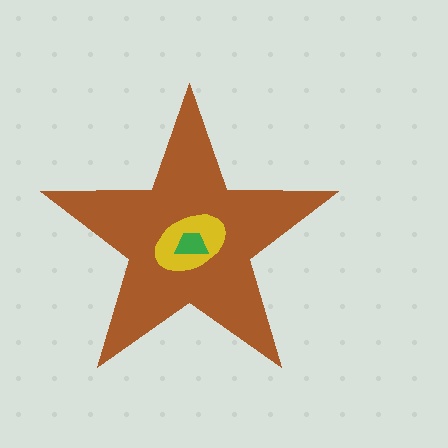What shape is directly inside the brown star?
The yellow ellipse.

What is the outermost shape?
The brown star.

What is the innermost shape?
The green trapezoid.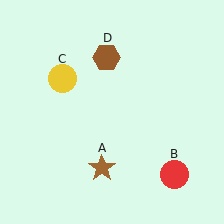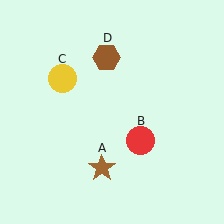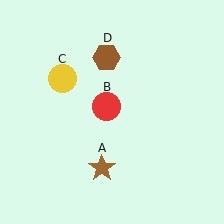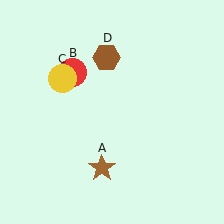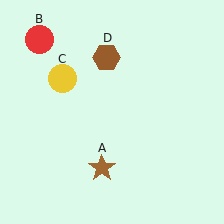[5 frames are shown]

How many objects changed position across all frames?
1 object changed position: red circle (object B).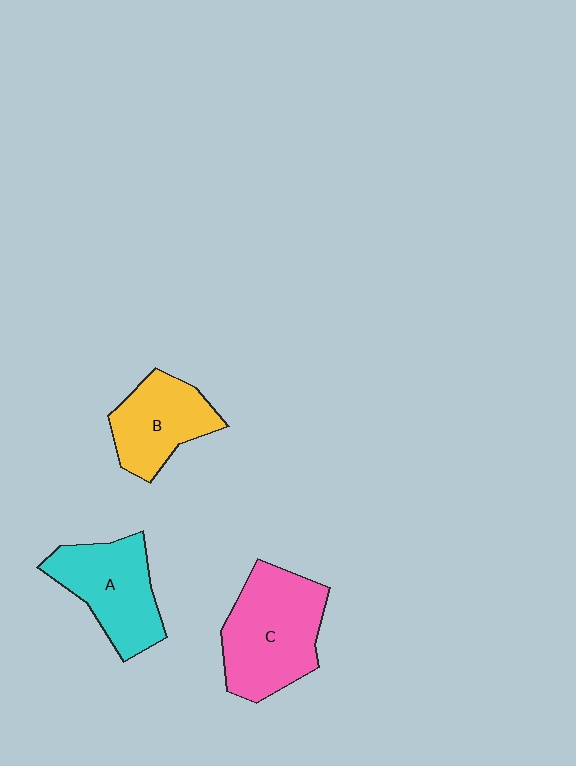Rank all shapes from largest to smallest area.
From largest to smallest: C (pink), A (cyan), B (yellow).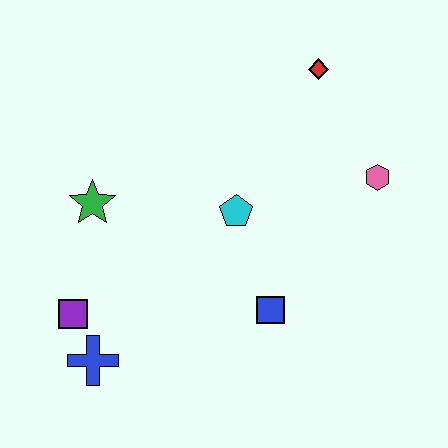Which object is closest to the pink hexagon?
The red diamond is closest to the pink hexagon.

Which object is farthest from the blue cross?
The red diamond is farthest from the blue cross.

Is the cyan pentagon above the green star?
No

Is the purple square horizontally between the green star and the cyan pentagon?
No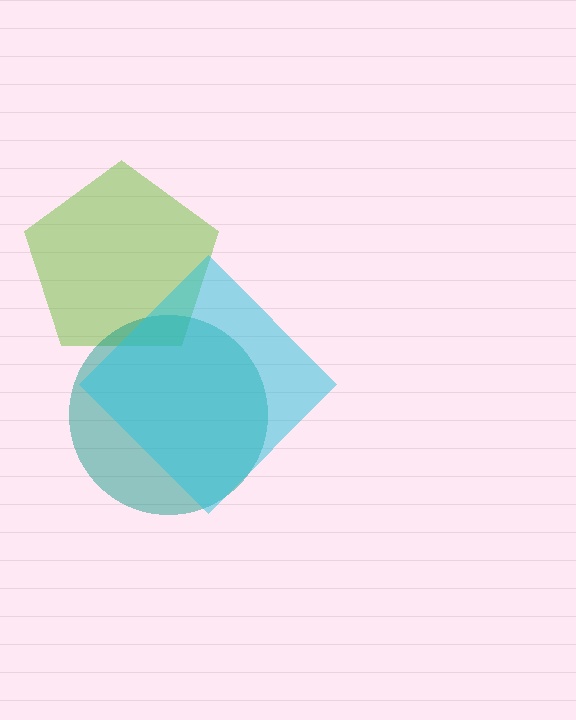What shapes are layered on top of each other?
The layered shapes are: a lime pentagon, a teal circle, a cyan diamond.